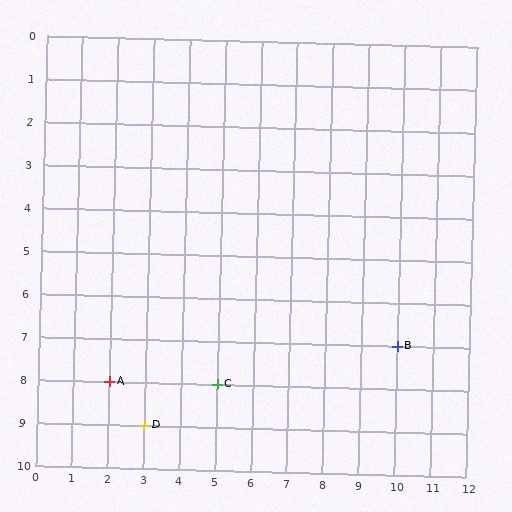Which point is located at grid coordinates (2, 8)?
Point A is at (2, 8).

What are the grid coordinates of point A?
Point A is at grid coordinates (2, 8).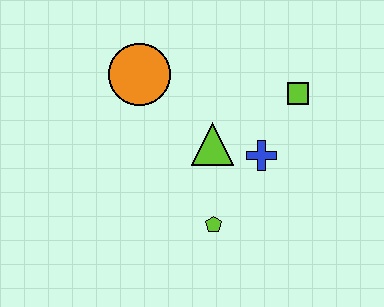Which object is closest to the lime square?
The blue cross is closest to the lime square.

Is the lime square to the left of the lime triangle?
No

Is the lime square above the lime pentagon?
Yes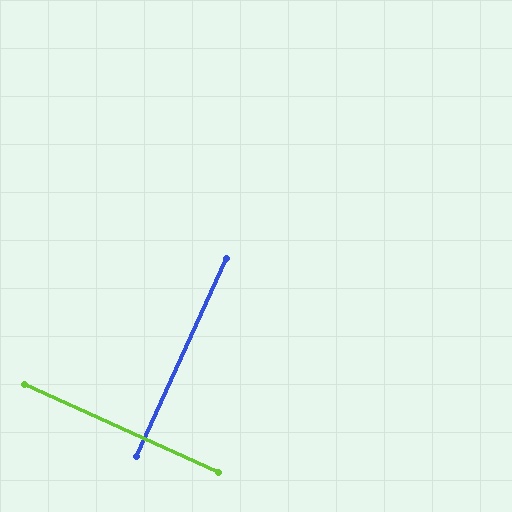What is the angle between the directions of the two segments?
Approximately 90 degrees.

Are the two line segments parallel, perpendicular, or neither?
Perpendicular — they meet at approximately 90°.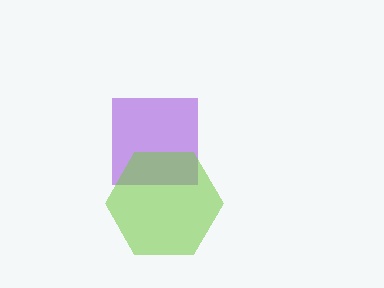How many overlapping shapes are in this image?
There are 2 overlapping shapes in the image.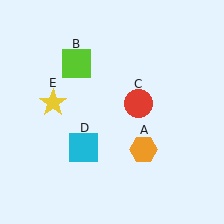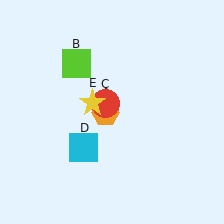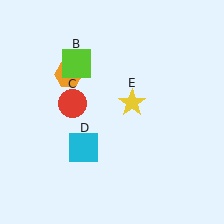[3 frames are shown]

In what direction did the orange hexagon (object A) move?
The orange hexagon (object A) moved up and to the left.